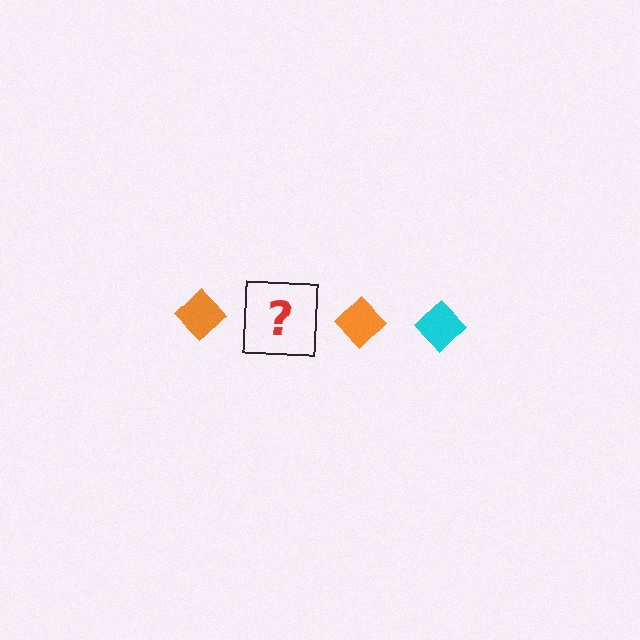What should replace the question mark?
The question mark should be replaced with a cyan diamond.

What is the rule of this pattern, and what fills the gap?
The rule is that the pattern cycles through orange, cyan diamonds. The gap should be filled with a cyan diamond.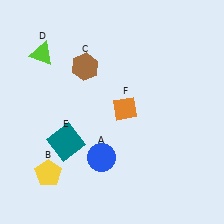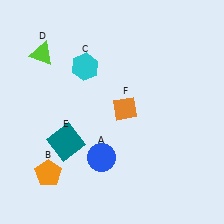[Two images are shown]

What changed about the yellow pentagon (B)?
In Image 1, B is yellow. In Image 2, it changed to orange.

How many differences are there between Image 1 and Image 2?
There are 2 differences between the two images.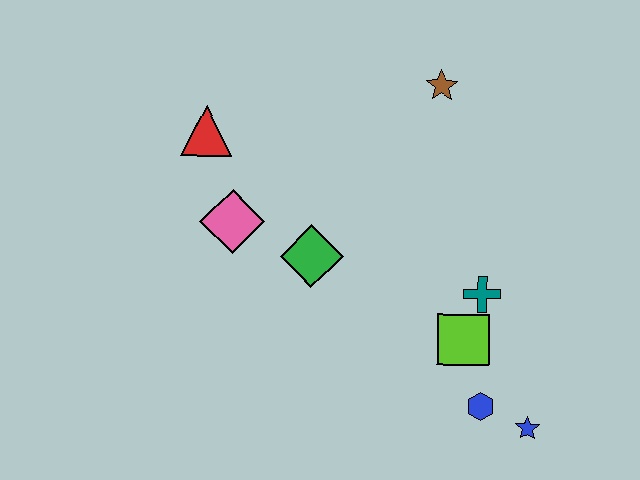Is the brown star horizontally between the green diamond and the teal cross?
Yes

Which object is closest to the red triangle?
The pink diamond is closest to the red triangle.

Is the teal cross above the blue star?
Yes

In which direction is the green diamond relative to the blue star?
The green diamond is to the left of the blue star.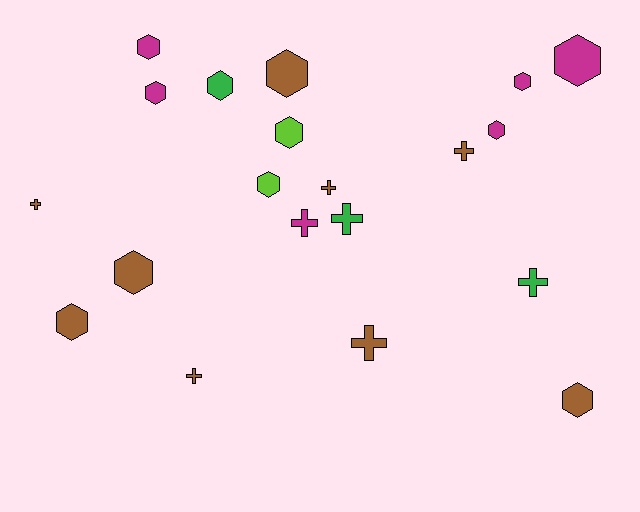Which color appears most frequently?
Brown, with 9 objects.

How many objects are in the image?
There are 20 objects.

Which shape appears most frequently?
Hexagon, with 12 objects.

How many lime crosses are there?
There are no lime crosses.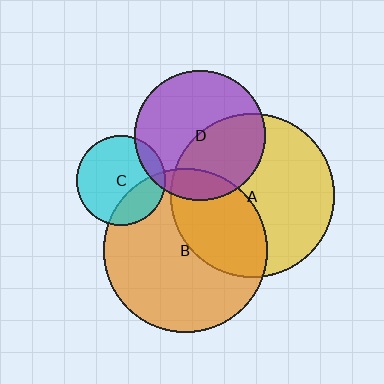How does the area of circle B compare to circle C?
Approximately 3.3 times.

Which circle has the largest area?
Circle A (yellow).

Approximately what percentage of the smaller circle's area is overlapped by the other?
Approximately 10%.